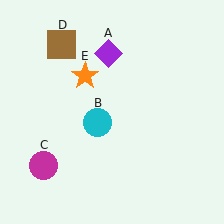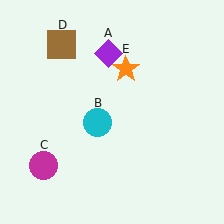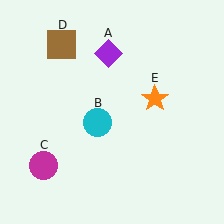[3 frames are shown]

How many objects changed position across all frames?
1 object changed position: orange star (object E).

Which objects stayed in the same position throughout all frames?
Purple diamond (object A) and cyan circle (object B) and magenta circle (object C) and brown square (object D) remained stationary.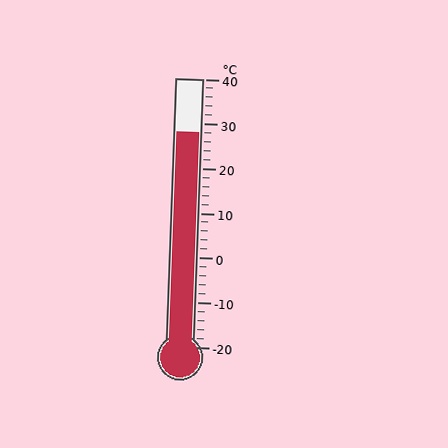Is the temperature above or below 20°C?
The temperature is above 20°C.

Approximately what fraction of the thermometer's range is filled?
The thermometer is filled to approximately 80% of its range.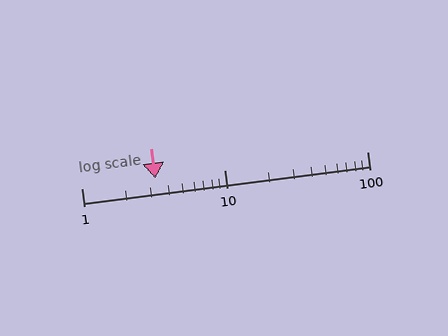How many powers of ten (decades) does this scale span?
The scale spans 2 decades, from 1 to 100.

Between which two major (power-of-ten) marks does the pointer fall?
The pointer is between 1 and 10.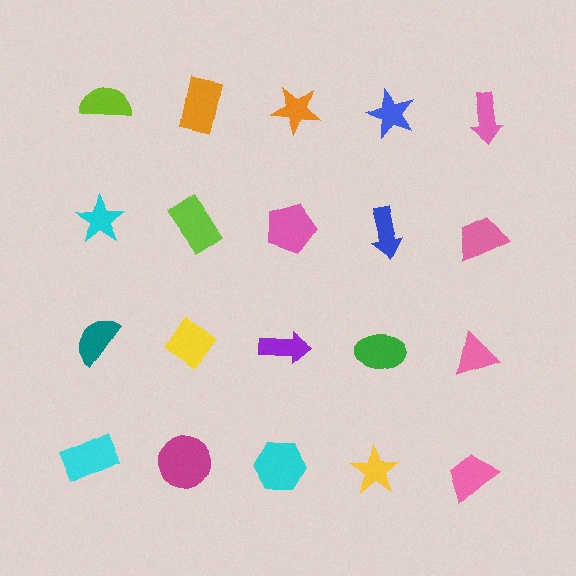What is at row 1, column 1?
A lime semicircle.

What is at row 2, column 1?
A cyan star.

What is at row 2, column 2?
A lime rectangle.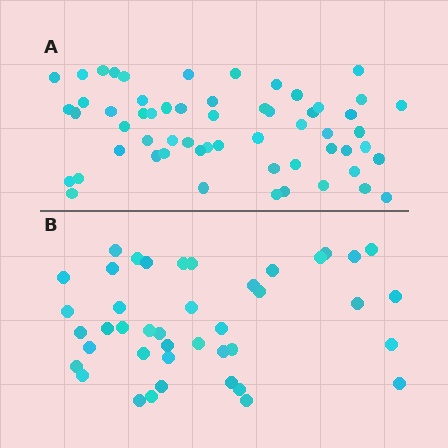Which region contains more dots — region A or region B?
Region A (the top region) has more dots.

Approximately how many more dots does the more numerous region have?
Region A has approximately 15 more dots than region B.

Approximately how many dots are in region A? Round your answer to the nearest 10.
About 60 dots. (The exact count is 58, which rounds to 60.)